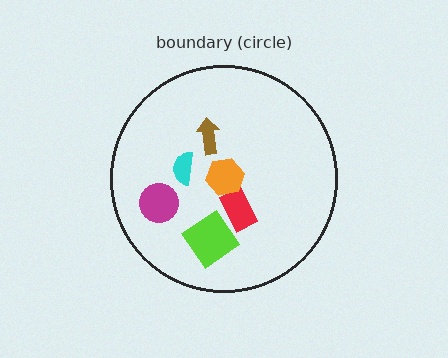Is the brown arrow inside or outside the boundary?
Inside.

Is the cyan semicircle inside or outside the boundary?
Inside.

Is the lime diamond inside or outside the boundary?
Inside.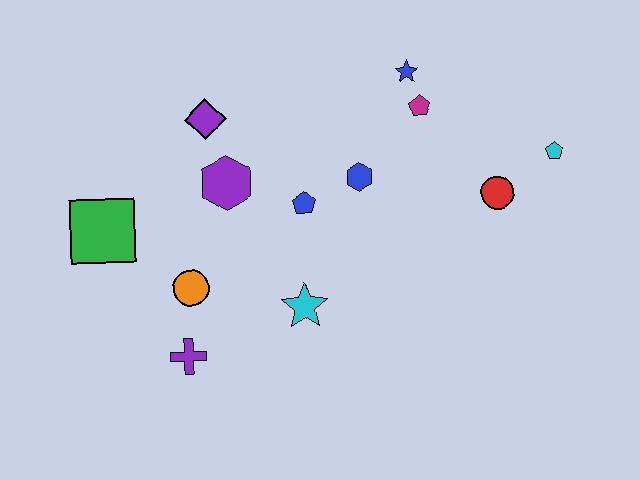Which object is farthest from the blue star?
The purple cross is farthest from the blue star.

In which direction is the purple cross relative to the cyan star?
The purple cross is to the left of the cyan star.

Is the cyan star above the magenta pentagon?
No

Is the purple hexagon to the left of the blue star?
Yes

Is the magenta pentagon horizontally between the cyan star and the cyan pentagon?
Yes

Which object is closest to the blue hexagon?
The blue pentagon is closest to the blue hexagon.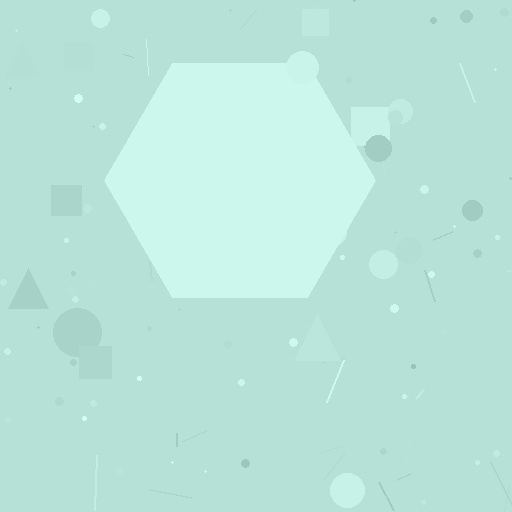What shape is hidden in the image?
A hexagon is hidden in the image.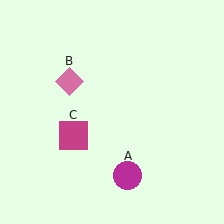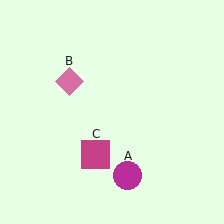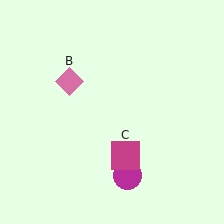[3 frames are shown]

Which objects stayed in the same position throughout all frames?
Magenta circle (object A) and pink diamond (object B) remained stationary.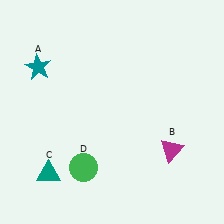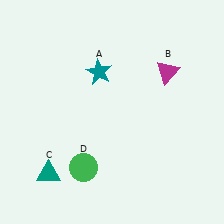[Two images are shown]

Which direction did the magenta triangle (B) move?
The magenta triangle (B) moved up.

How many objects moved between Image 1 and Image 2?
2 objects moved between the two images.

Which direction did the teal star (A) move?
The teal star (A) moved right.